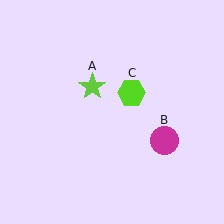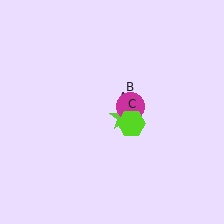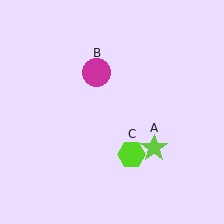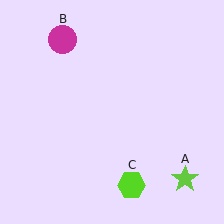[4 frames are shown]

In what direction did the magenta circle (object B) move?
The magenta circle (object B) moved up and to the left.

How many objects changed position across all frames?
3 objects changed position: lime star (object A), magenta circle (object B), lime hexagon (object C).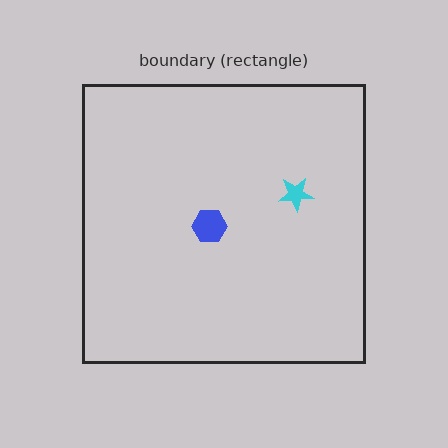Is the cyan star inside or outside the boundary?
Inside.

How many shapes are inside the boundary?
2 inside, 0 outside.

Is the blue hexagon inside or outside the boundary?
Inside.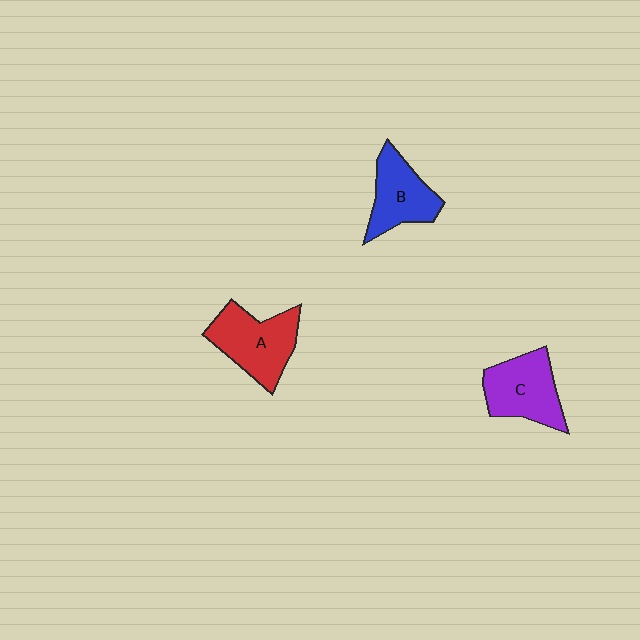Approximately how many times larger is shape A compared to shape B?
Approximately 1.2 times.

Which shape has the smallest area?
Shape B (blue).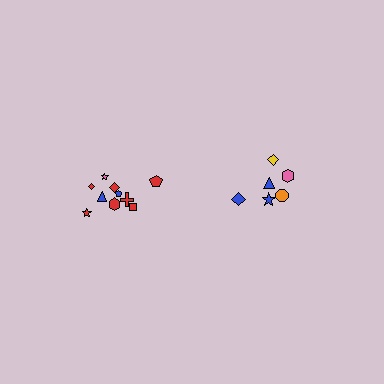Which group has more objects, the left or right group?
The left group.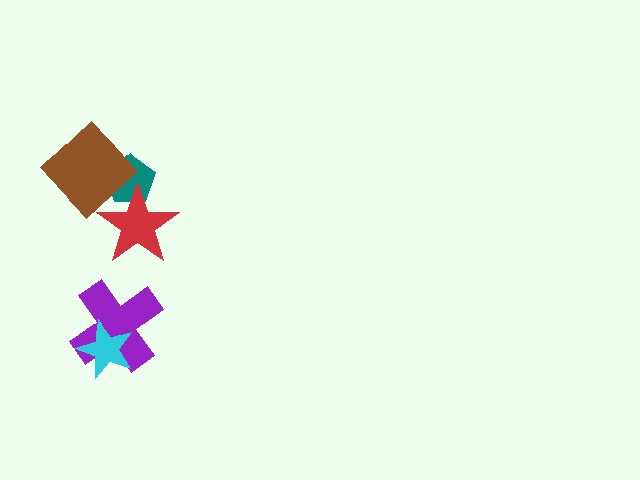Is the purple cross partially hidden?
Yes, it is partially covered by another shape.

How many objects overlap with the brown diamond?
2 objects overlap with the brown diamond.